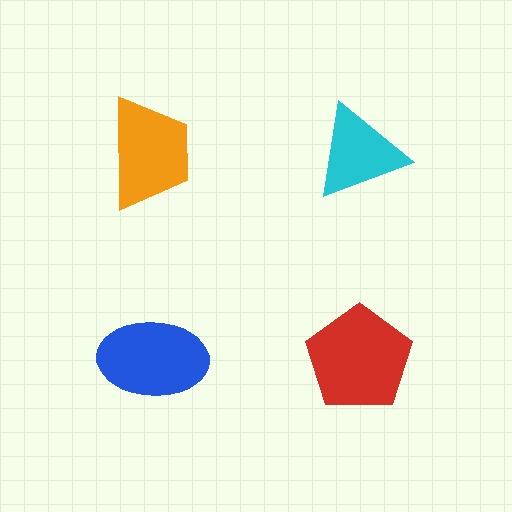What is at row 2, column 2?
A red pentagon.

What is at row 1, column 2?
A cyan triangle.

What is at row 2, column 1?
A blue ellipse.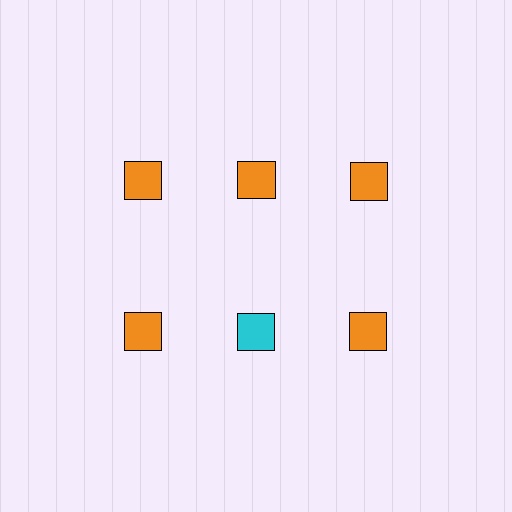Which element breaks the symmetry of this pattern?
The cyan square in the second row, second from left column breaks the symmetry. All other shapes are orange squares.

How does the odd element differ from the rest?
It has a different color: cyan instead of orange.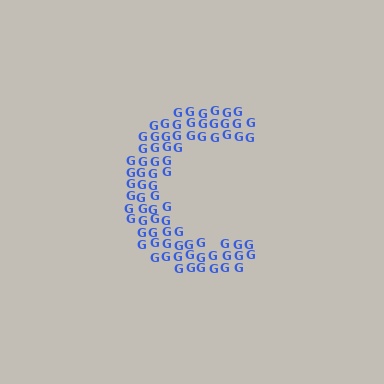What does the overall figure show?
The overall figure shows the letter C.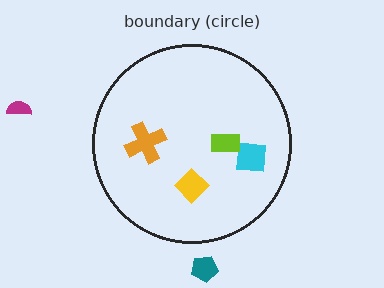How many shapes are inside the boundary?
4 inside, 2 outside.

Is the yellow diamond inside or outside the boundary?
Inside.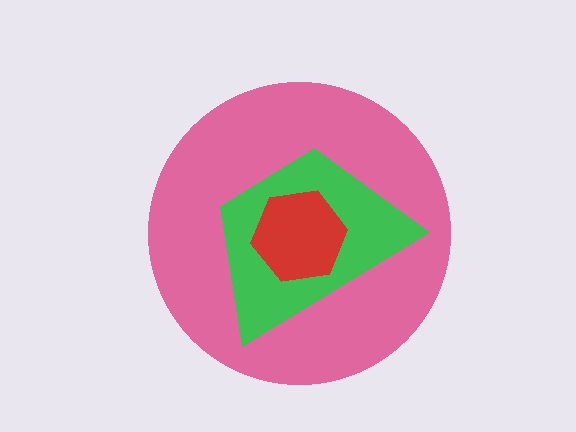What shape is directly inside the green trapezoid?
The red hexagon.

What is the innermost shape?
The red hexagon.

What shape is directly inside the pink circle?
The green trapezoid.